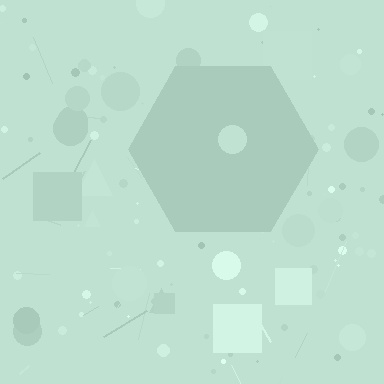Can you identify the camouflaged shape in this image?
The camouflaged shape is a hexagon.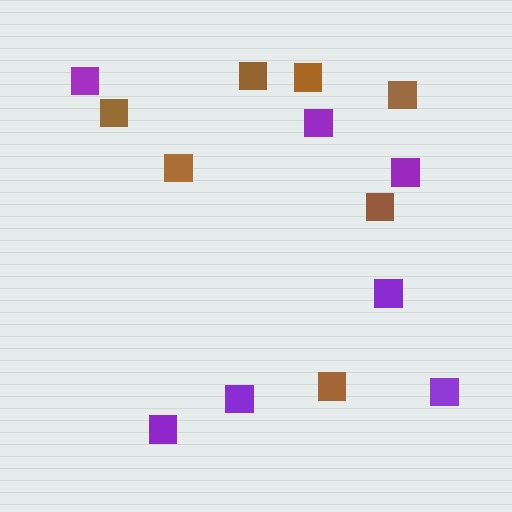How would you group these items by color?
There are 2 groups: one group of purple squares (7) and one group of brown squares (7).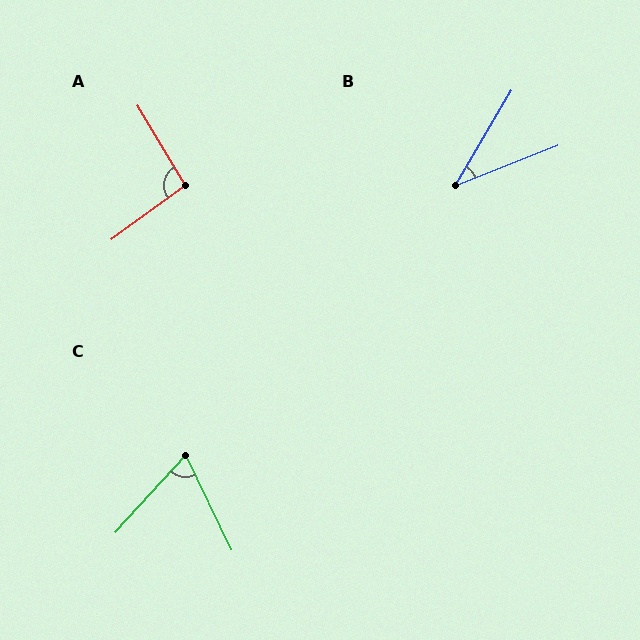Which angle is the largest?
A, at approximately 96 degrees.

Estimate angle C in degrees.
Approximately 68 degrees.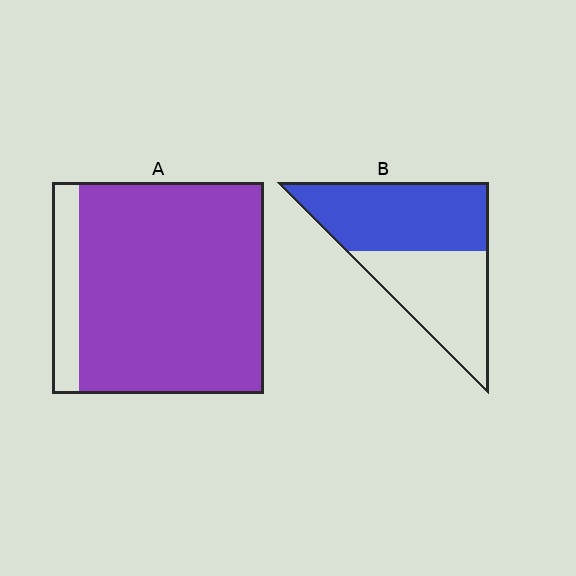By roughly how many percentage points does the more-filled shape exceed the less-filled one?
By roughly 35 percentage points (A over B).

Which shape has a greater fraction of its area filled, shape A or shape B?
Shape A.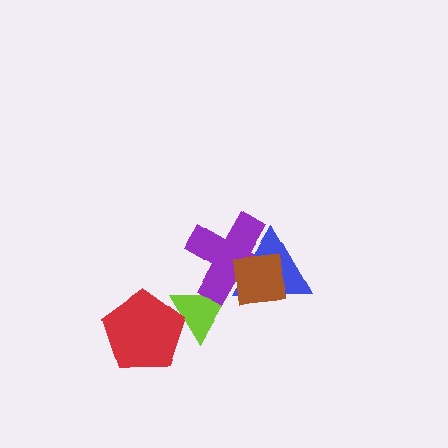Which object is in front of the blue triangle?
The brown square is in front of the blue triangle.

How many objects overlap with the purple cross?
3 objects overlap with the purple cross.